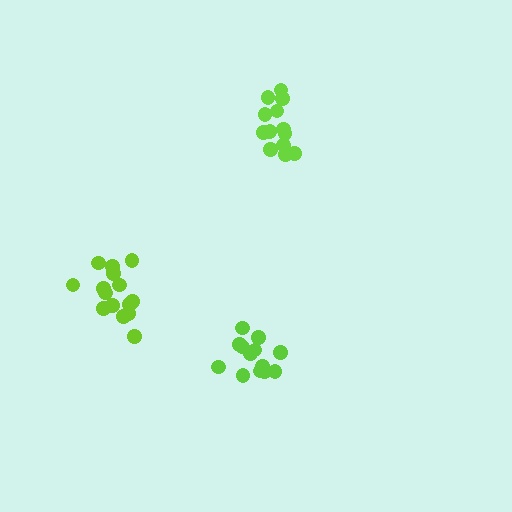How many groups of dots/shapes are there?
There are 3 groups.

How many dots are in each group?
Group 1: 14 dots, Group 2: 15 dots, Group 3: 13 dots (42 total).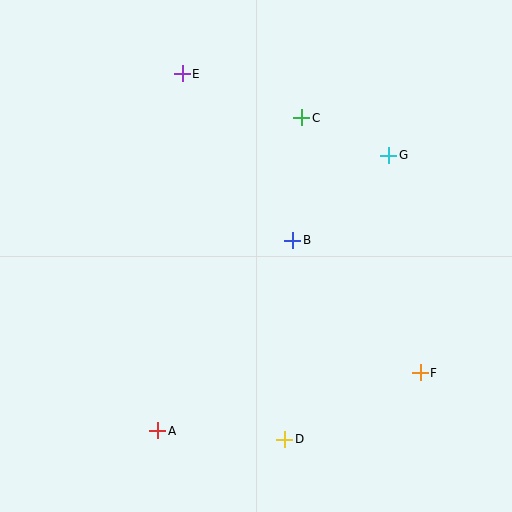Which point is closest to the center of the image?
Point B at (293, 240) is closest to the center.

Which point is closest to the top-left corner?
Point E is closest to the top-left corner.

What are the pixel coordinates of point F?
Point F is at (420, 373).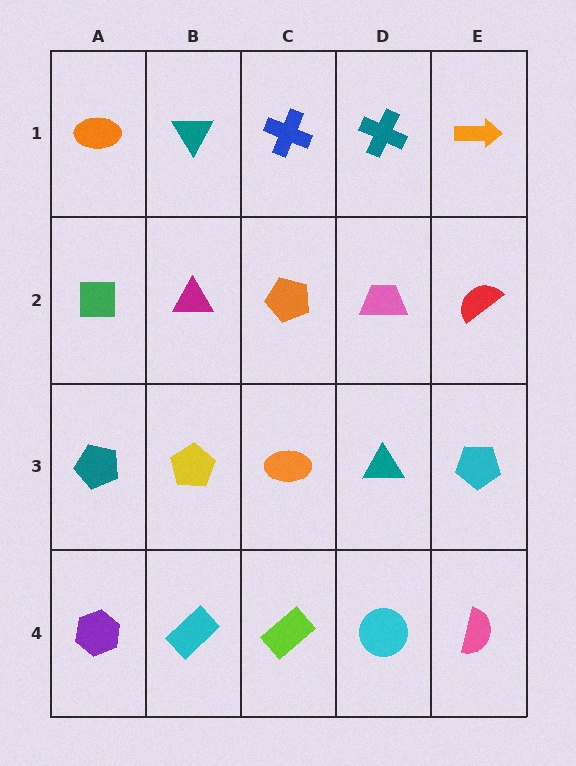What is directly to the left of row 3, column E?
A teal triangle.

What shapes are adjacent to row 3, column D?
A pink trapezoid (row 2, column D), a cyan circle (row 4, column D), an orange ellipse (row 3, column C), a cyan pentagon (row 3, column E).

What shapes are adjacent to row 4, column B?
A yellow pentagon (row 3, column B), a purple hexagon (row 4, column A), a lime rectangle (row 4, column C).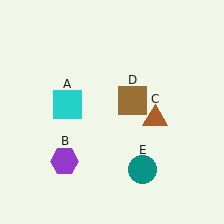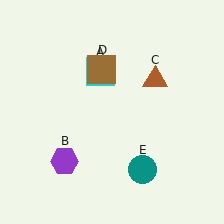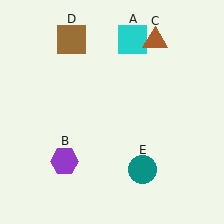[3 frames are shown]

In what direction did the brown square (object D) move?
The brown square (object D) moved up and to the left.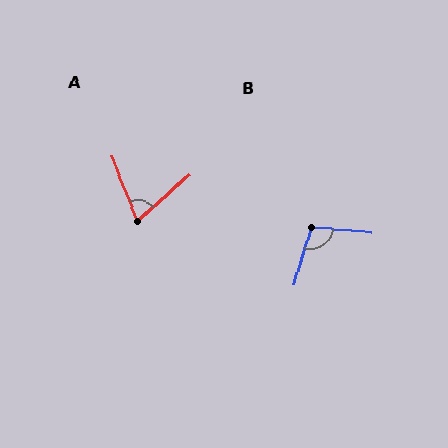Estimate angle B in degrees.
Approximately 102 degrees.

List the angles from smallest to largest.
A (69°), B (102°).